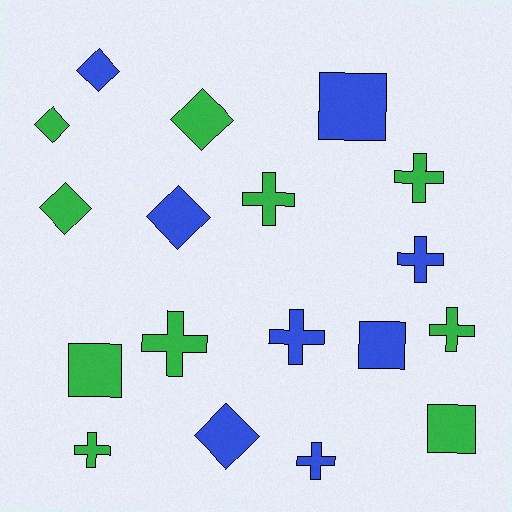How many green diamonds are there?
There are 3 green diamonds.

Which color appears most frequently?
Green, with 10 objects.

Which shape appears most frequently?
Cross, with 8 objects.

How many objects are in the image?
There are 18 objects.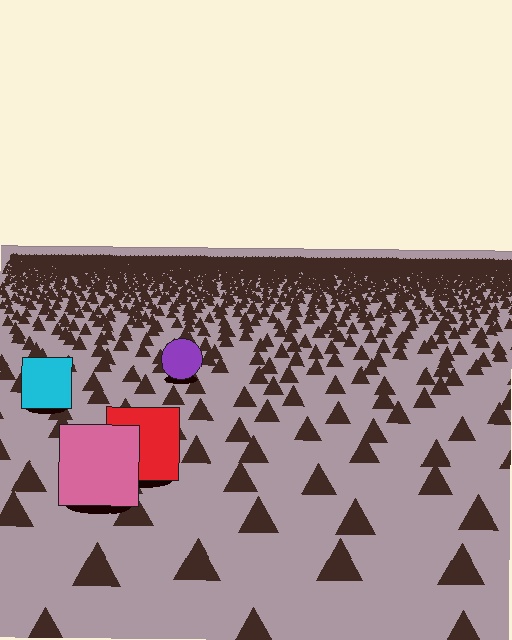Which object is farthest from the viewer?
The purple circle is farthest from the viewer. It appears smaller and the ground texture around it is denser.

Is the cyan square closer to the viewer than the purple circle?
Yes. The cyan square is closer — you can tell from the texture gradient: the ground texture is coarser near it.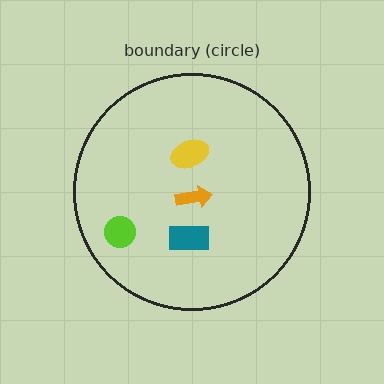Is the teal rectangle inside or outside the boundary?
Inside.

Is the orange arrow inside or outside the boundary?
Inside.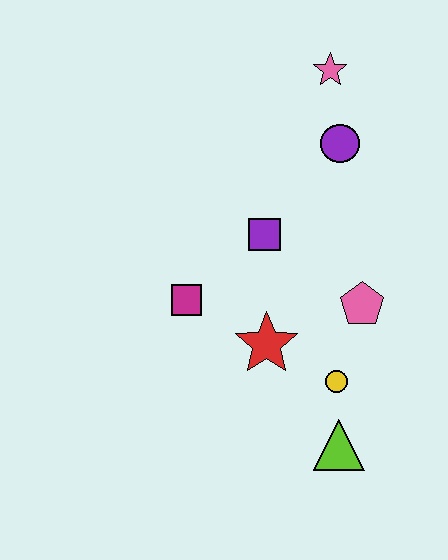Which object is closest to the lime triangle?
The yellow circle is closest to the lime triangle.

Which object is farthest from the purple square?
The lime triangle is farthest from the purple square.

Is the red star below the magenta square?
Yes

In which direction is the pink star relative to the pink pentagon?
The pink star is above the pink pentagon.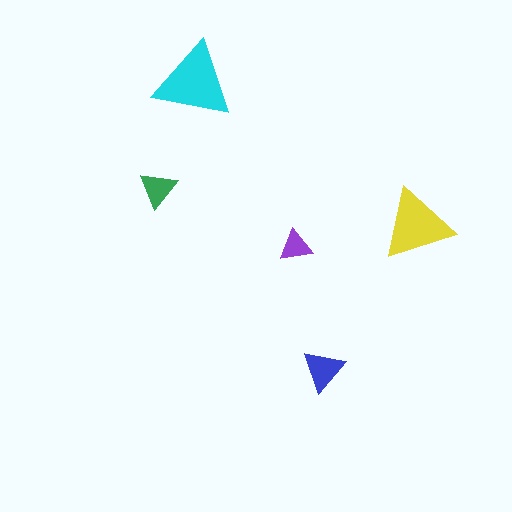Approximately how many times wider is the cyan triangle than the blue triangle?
About 2 times wider.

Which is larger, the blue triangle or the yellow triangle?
The yellow one.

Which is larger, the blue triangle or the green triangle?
The blue one.